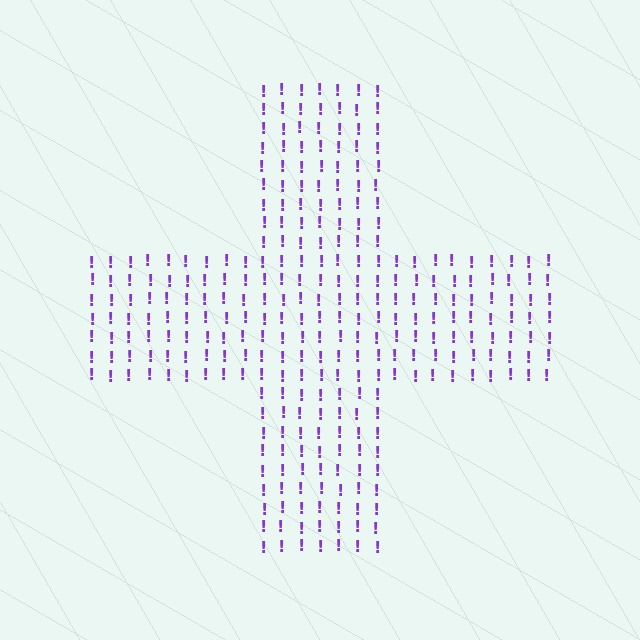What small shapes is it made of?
It is made of small exclamation marks.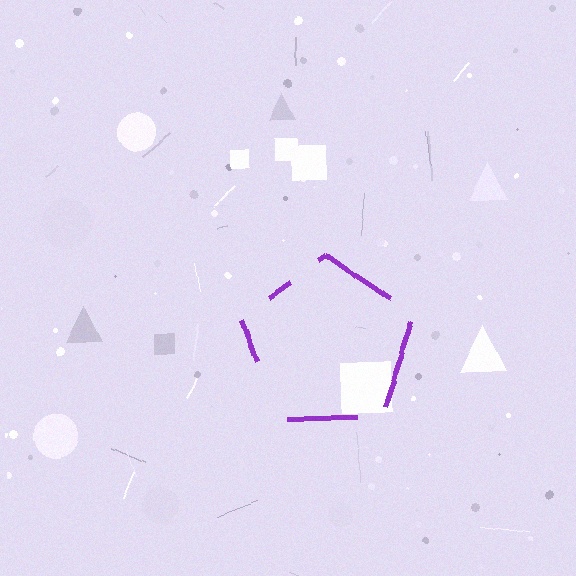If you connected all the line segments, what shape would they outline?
They would outline a pentagon.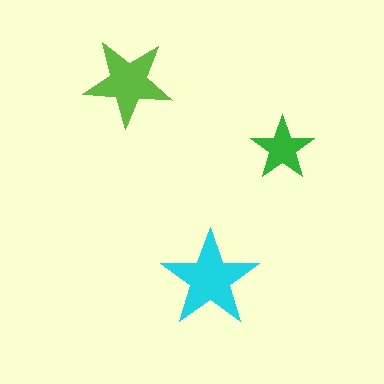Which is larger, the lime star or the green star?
The lime one.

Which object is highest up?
The lime star is topmost.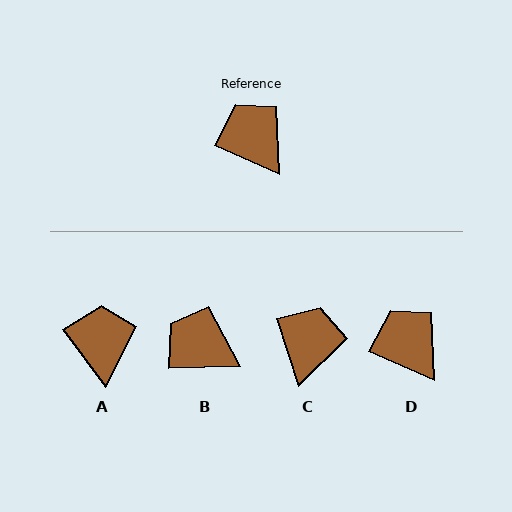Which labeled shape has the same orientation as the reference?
D.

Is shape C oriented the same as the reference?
No, it is off by about 48 degrees.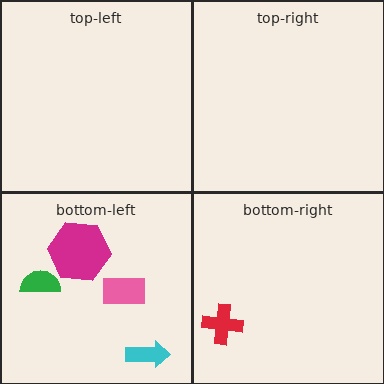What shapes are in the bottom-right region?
The red cross.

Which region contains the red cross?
The bottom-right region.